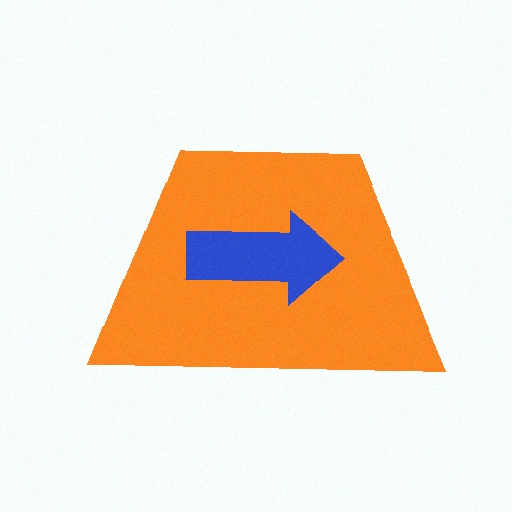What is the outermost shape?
The orange trapezoid.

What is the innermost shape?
The blue arrow.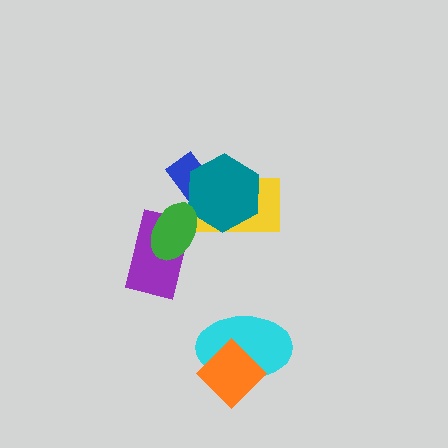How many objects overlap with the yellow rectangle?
3 objects overlap with the yellow rectangle.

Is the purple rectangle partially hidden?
Yes, it is partially covered by another shape.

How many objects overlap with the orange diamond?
1 object overlaps with the orange diamond.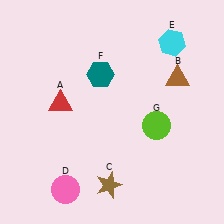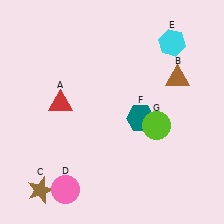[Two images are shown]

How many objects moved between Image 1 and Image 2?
2 objects moved between the two images.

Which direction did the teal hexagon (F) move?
The teal hexagon (F) moved down.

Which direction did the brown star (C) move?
The brown star (C) moved left.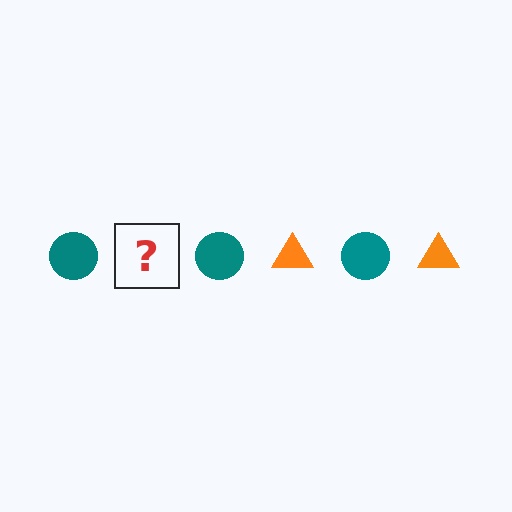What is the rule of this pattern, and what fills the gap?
The rule is that the pattern alternates between teal circle and orange triangle. The gap should be filled with an orange triangle.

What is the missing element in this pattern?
The missing element is an orange triangle.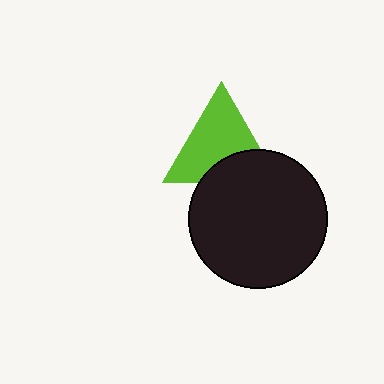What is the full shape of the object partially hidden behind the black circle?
The partially hidden object is a lime triangle.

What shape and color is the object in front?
The object in front is a black circle.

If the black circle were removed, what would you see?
You would see the complete lime triangle.